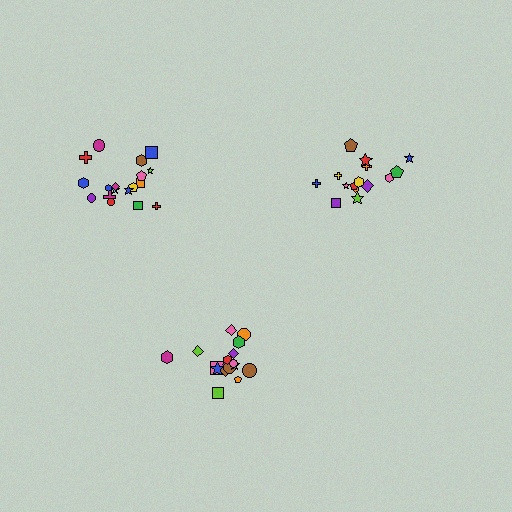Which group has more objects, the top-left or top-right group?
The top-left group.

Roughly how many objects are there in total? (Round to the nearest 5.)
Roughly 50 objects in total.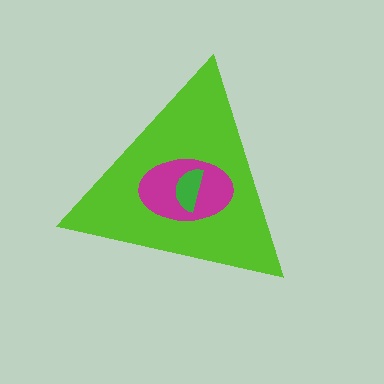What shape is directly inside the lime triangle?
The magenta ellipse.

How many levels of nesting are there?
3.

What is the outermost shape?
The lime triangle.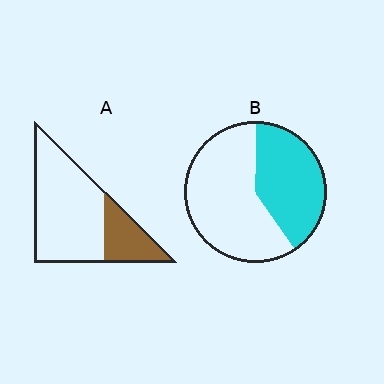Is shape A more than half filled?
No.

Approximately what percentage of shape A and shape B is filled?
A is approximately 25% and B is approximately 40%.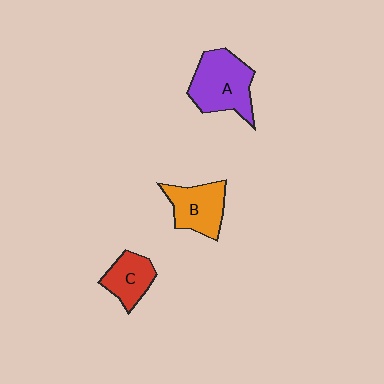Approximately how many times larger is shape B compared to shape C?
Approximately 1.3 times.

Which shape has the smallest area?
Shape C (red).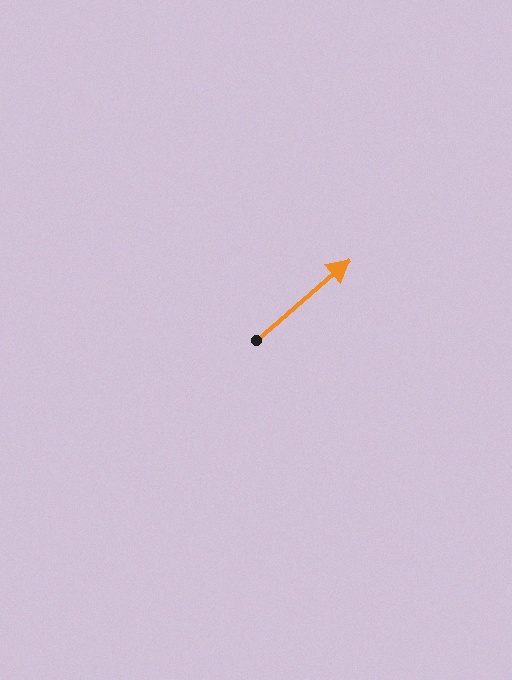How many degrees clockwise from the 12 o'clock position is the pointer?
Approximately 49 degrees.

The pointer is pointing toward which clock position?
Roughly 2 o'clock.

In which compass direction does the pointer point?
Northeast.